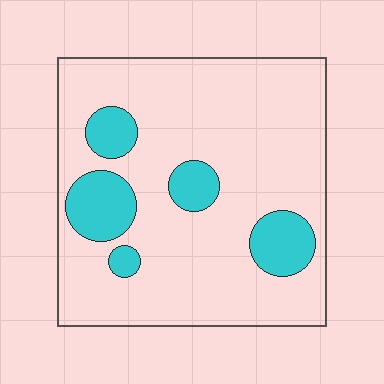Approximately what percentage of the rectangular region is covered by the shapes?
Approximately 15%.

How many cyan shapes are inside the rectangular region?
5.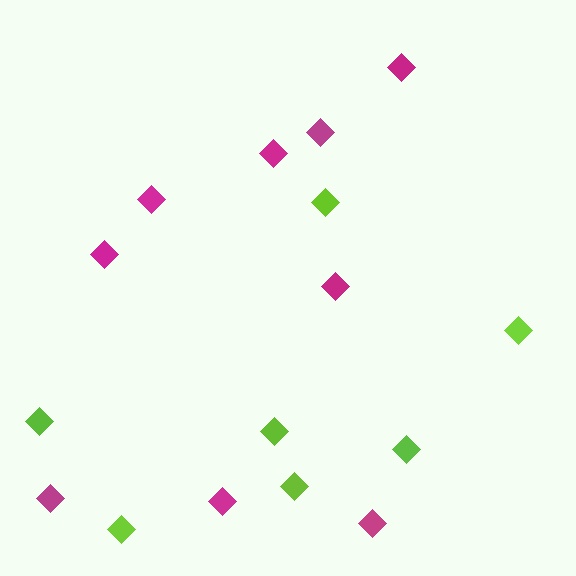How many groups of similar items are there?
There are 2 groups: one group of lime diamonds (7) and one group of magenta diamonds (9).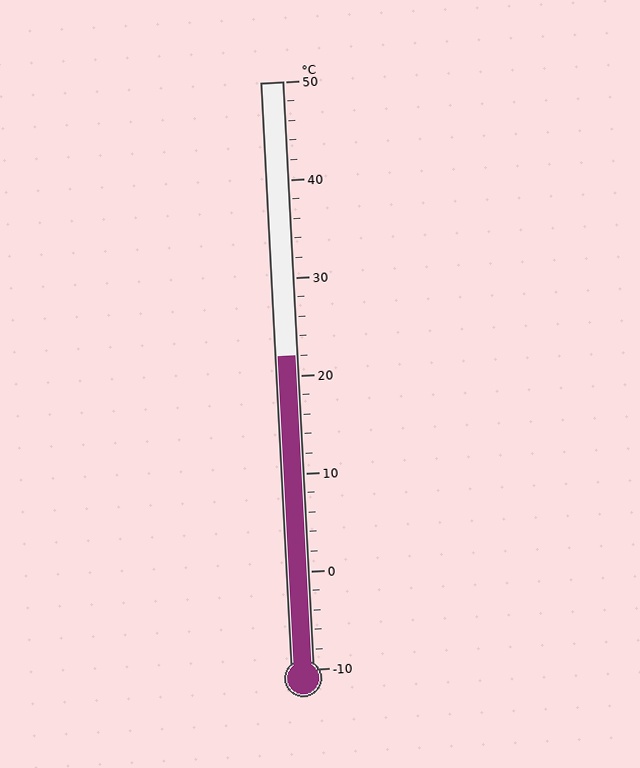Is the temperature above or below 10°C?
The temperature is above 10°C.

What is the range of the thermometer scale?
The thermometer scale ranges from -10°C to 50°C.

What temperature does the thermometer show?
The thermometer shows approximately 22°C.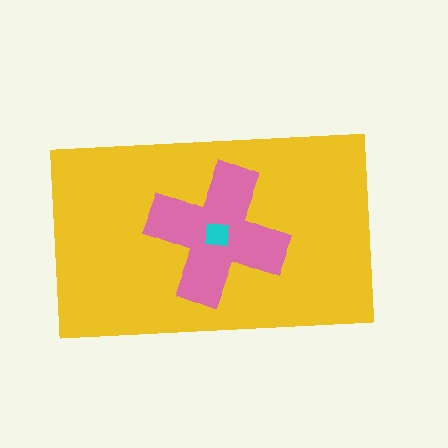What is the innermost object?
The cyan square.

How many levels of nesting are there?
3.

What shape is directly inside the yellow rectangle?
The pink cross.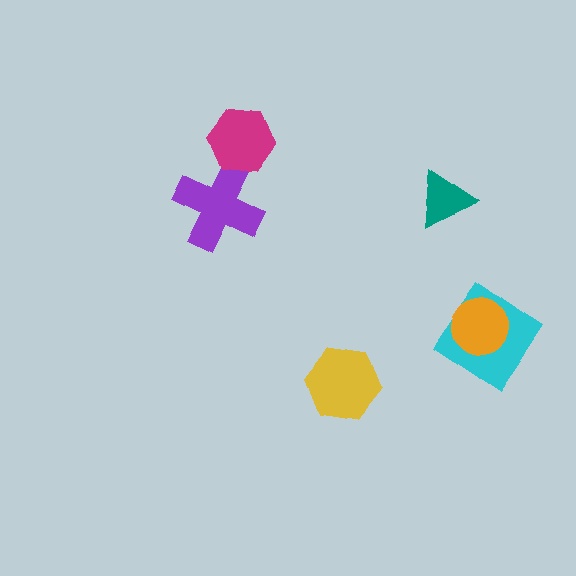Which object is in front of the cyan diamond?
The orange circle is in front of the cyan diamond.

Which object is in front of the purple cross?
The magenta hexagon is in front of the purple cross.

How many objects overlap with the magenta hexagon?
1 object overlaps with the magenta hexagon.